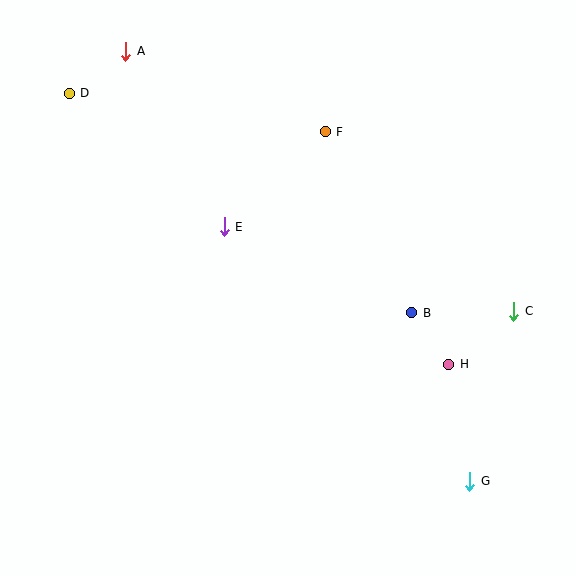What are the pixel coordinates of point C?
Point C is at (514, 311).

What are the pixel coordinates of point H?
Point H is at (449, 364).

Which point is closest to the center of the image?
Point E at (224, 227) is closest to the center.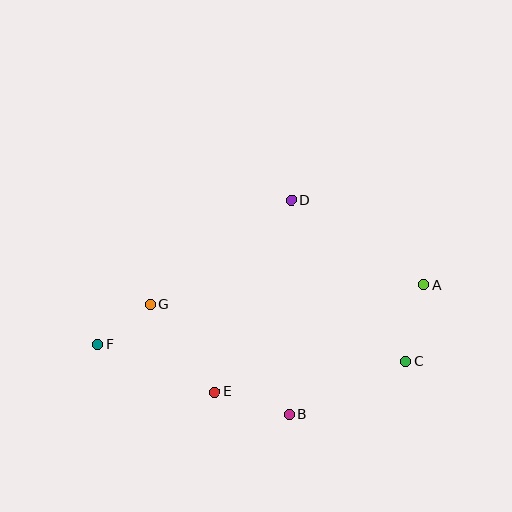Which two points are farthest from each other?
Points A and F are farthest from each other.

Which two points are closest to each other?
Points F and G are closest to each other.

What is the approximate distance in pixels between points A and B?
The distance between A and B is approximately 187 pixels.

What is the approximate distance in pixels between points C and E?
The distance between C and E is approximately 194 pixels.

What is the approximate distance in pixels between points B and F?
The distance between B and F is approximately 204 pixels.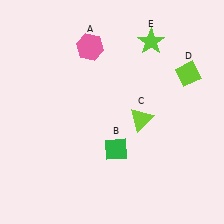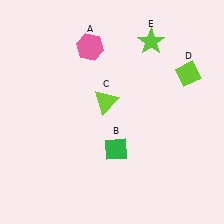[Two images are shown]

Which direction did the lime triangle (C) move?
The lime triangle (C) moved left.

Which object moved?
The lime triangle (C) moved left.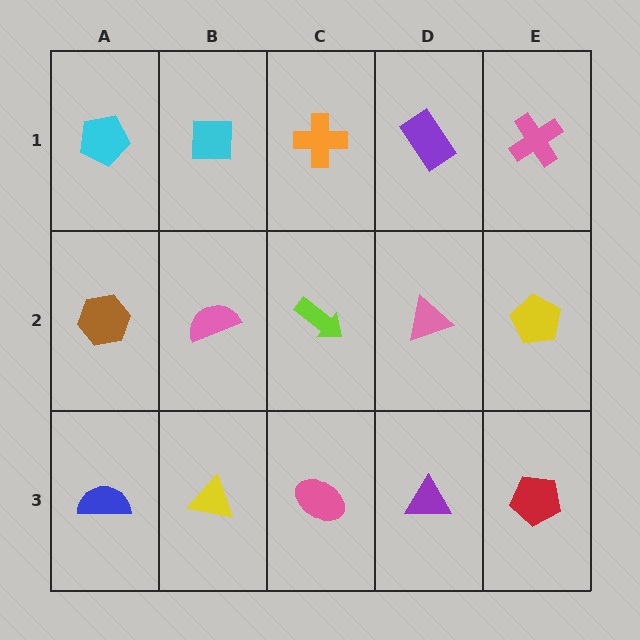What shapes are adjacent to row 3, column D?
A pink triangle (row 2, column D), a pink ellipse (row 3, column C), a red pentagon (row 3, column E).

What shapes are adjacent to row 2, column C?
An orange cross (row 1, column C), a pink ellipse (row 3, column C), a pink semicircle (row 2, column B), a pink triangle (row 2, column D).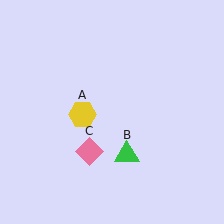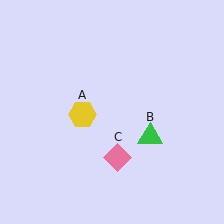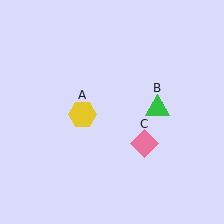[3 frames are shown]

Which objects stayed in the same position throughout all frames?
Yellow hexagon (object A) remained stationary.